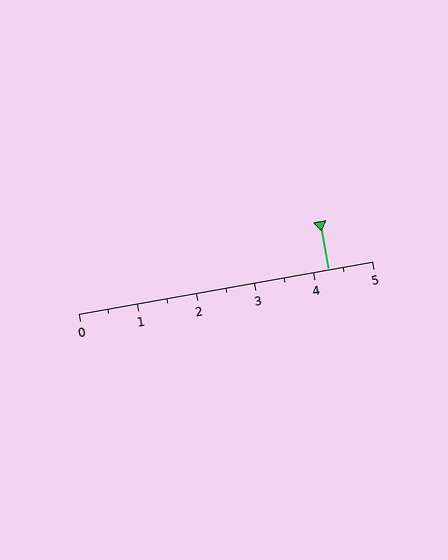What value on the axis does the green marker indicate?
The marker indicates approximately 4.2.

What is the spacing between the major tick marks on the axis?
The major ticks are spaced 1 apart.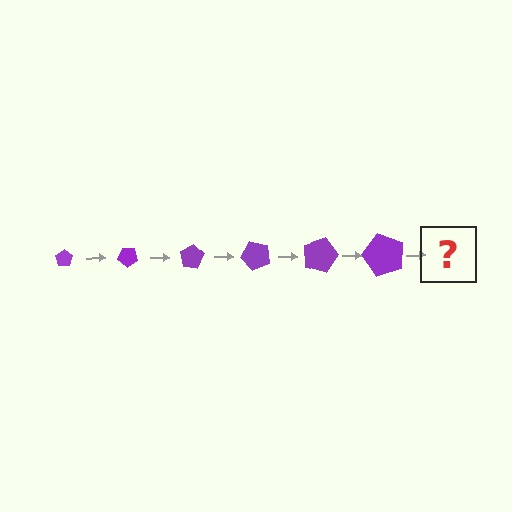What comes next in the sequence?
The next element should be a pentagon, larger than the previous one and rotated 240 degrees from the start.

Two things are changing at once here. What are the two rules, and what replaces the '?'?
The two rules are that the pentagon grows larger each step and it rotates 40 degrees each step. The '?' should be a pentagon, larger than the previous one and rotated 240 degrees from the start.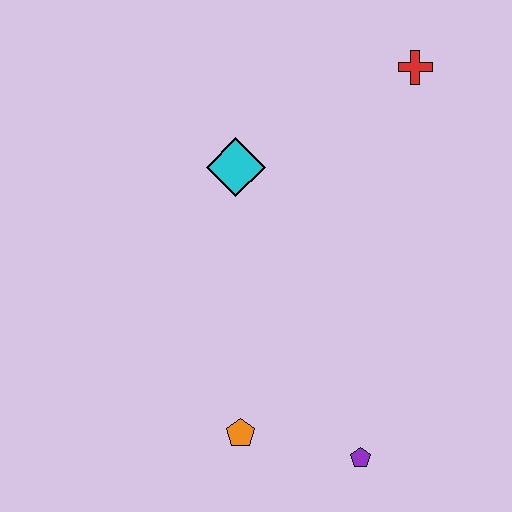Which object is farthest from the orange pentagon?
The red cross is farthest from the orange pentagon.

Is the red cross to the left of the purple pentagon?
No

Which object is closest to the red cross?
The cyan diamond is closest to the red cross.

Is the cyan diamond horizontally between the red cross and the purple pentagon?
No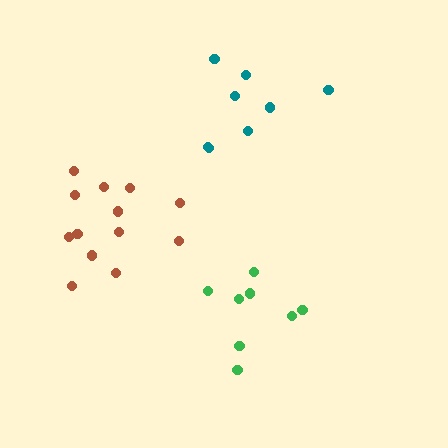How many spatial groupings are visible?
There are 3 spatial groupings.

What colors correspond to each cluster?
The clusters are colored: brown, teal, green.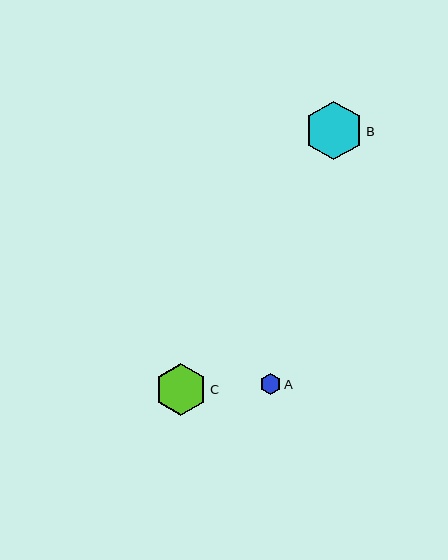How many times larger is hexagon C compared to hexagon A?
Hexagon C is approximately 2.5 times the size of hexagon A.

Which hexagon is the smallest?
Hexagon A is the smallest with a size of approximately 21 pixels.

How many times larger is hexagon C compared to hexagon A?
Hexagon C is approximately 2.5 times the size of hexagon A.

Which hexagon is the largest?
Hexagon B is the largest with a size of approximately 58 pixels.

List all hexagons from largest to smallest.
From largest to smallest: B, C, A.